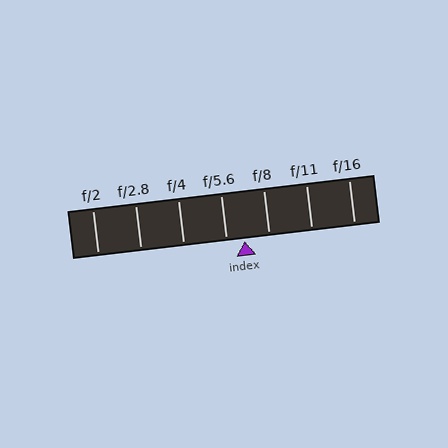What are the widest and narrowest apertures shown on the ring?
The widest aperture shown is f/2 and the narrowest is f/16.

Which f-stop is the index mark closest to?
The index mark is closest to f/5.6.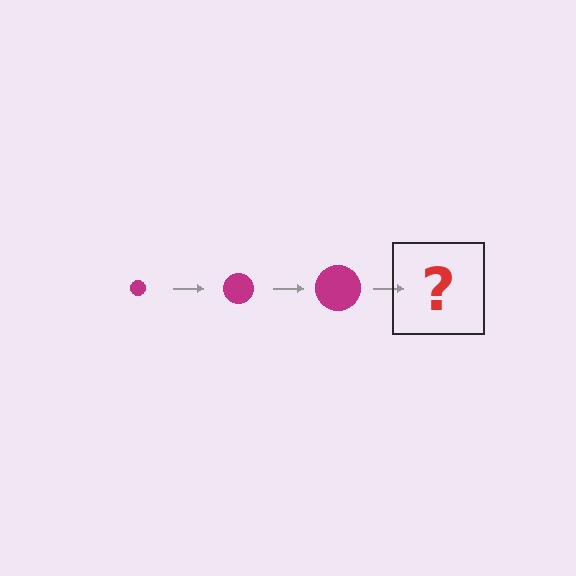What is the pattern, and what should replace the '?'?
The pattern is that the circle gets progressively larger each step. The '?' should be a magenta circle, larger than the previous one.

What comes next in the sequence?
The next element should be a magenta circle, larger than the previous one.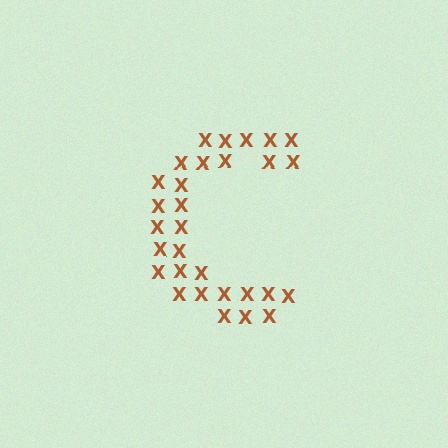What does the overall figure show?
The overall figure shows the letter C.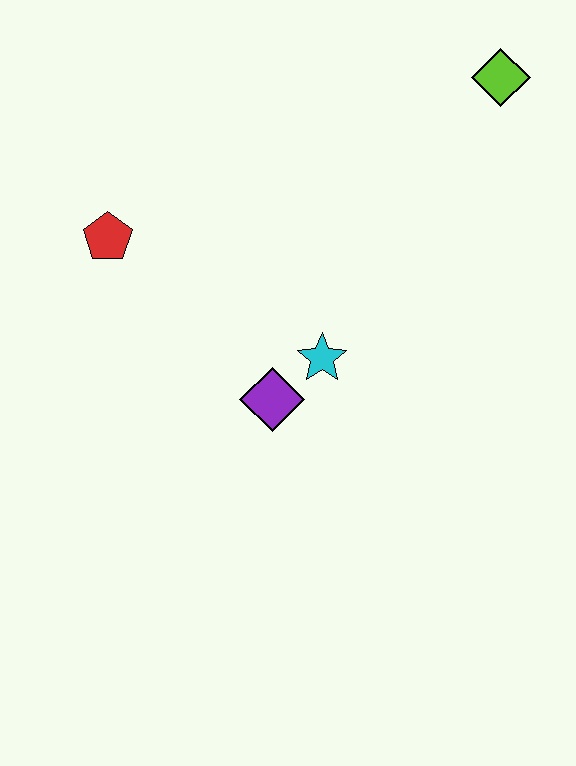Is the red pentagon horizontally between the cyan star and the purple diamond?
No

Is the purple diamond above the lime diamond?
No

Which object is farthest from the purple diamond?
The lime diamond is farthest from the purple diamond.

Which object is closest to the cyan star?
The purple diamond is closest to the cyan star.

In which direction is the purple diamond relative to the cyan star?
The purple diamond is to the left of the cyan star.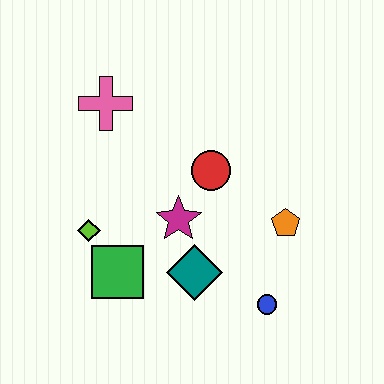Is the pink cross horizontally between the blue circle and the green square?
No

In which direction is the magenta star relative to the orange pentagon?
The magenta star is to the left of the orange pentagon.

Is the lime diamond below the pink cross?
Yes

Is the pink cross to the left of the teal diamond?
Yes